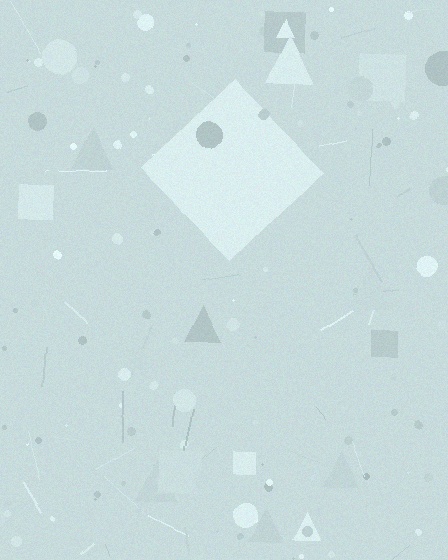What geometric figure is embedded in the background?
A diamond is embedded in the background.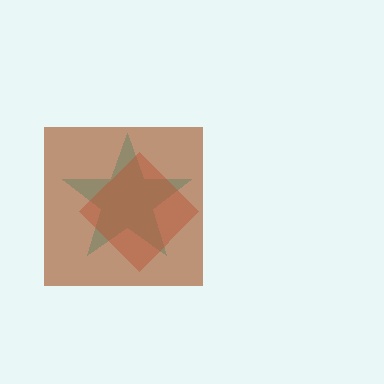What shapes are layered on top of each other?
The layered shapes are: a cyan star, a red diamond, a brown square.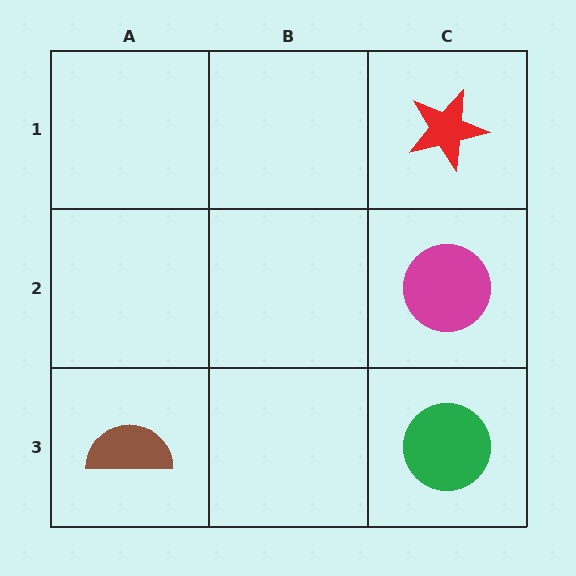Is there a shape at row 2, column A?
No, that cell is empty.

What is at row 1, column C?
A red star.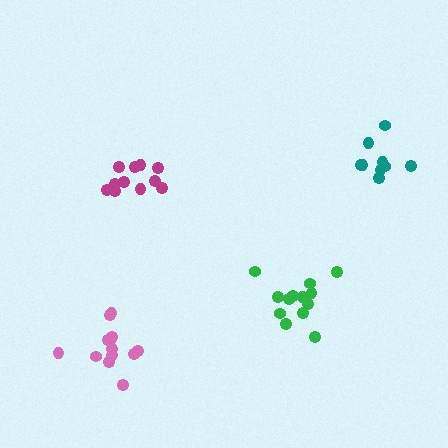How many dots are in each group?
Group 1: 11 dots, Group 2: 13 dots, Group 3: 9 dots, Group 4: 13 dots (46 total).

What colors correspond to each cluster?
The clusters are colored: magenta, green, teal, pink.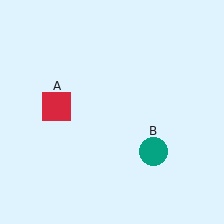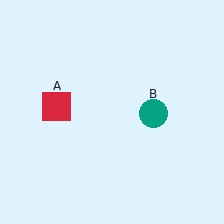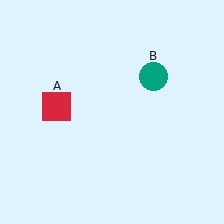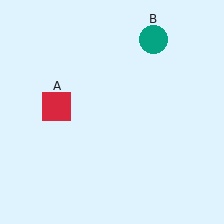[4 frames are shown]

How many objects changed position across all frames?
1 object changed position: teal circle (object B).